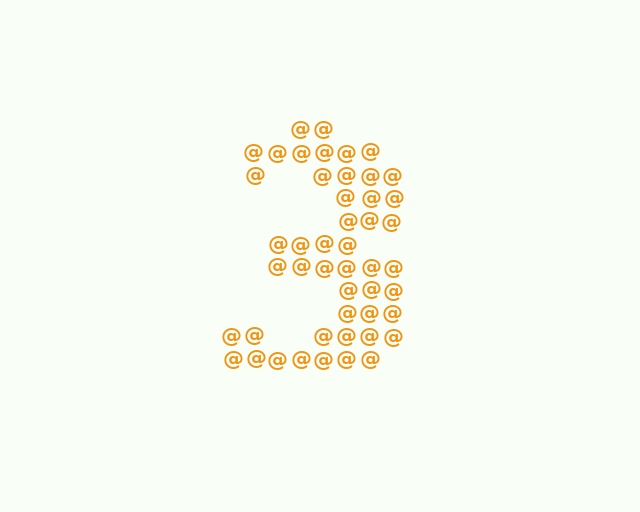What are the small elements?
The small elements are at signs.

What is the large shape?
The large shape is the digit 3.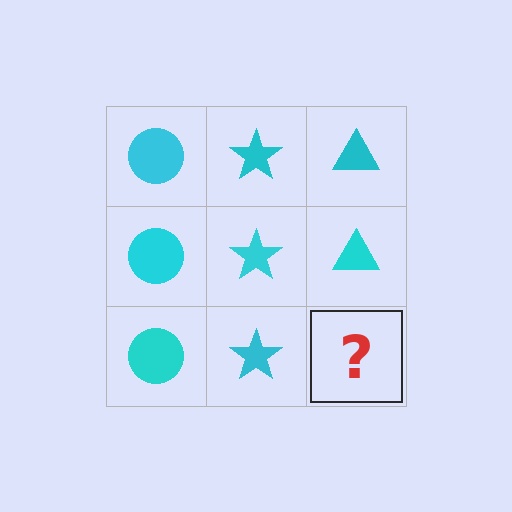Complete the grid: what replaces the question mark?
The question mark should be replaced with a cyan triangle.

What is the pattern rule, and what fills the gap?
The rule is that each column has a consistent shape. The gap should be filled with a cyan triangle.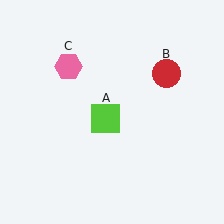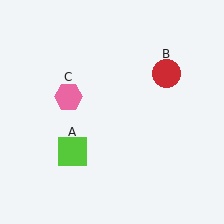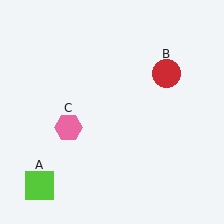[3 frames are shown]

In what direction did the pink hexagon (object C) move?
The pink hexagon (object C) moved down.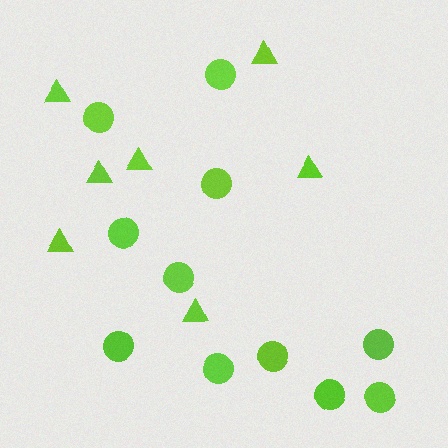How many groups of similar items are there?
There are 2 groups: one group of circles (11) and one group of triangles (7).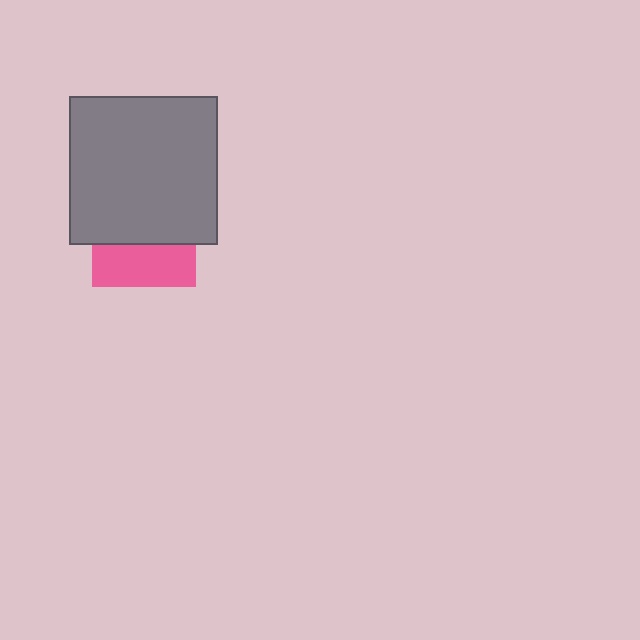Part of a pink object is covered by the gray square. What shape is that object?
It is a square.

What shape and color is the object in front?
The object in front is a gray square.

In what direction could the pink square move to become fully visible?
The pink square could move down. That would shift it out from behind the gray square entirely.